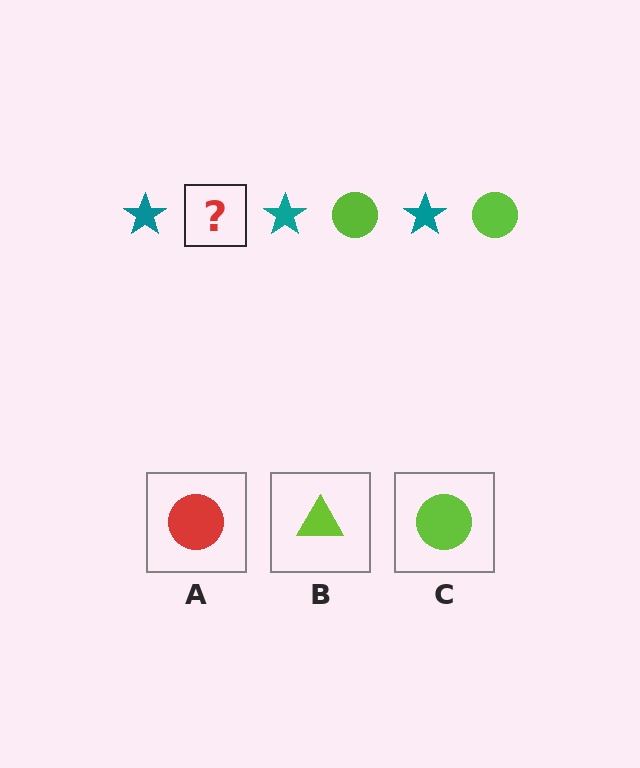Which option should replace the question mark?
Option C.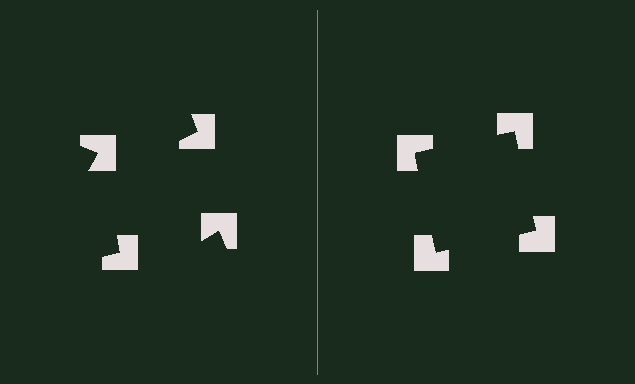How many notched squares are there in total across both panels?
8 — 4 on each side.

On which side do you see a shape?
An illusory square appears on the right side. On the left side the wedge cuts are rotated, so no coherent shape forms.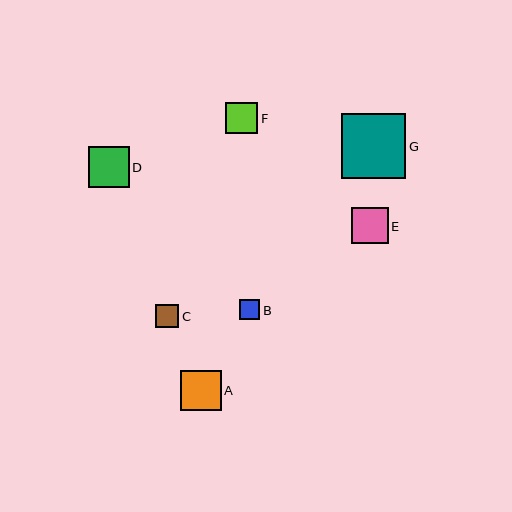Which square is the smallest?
Square B is the smallest with a size of approximately 21 pixels.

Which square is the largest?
Square G is the largest with a size of approximately 64 pixels.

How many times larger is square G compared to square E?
Square G is approximately 1.8 times the size of square E.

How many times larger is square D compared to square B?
Square D is approximately 2.0 times the size of square B.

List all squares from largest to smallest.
From largest to smallest: G, A, D, E, F, C, B.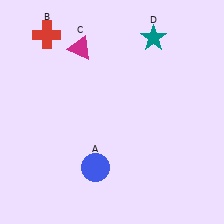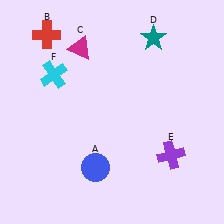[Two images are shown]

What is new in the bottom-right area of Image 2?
A purple cross (E) was added in the bottom-right area of Image 2.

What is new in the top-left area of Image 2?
A cyan cross (F) was added in the top-left area of Image 2.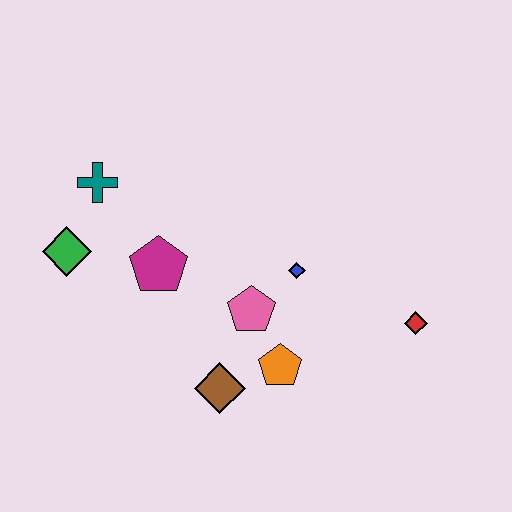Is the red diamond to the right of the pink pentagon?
Yes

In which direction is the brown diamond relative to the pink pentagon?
The brown diamond is below the pink pentagon.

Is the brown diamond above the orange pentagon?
No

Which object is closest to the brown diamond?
The orange pentagon is closest to the brown diamond.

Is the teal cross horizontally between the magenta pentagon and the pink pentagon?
No